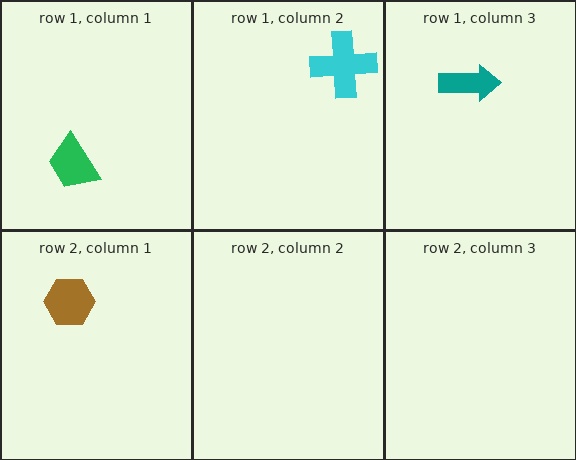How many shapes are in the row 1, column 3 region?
1.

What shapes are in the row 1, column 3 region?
The teal arrow.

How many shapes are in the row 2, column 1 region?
1.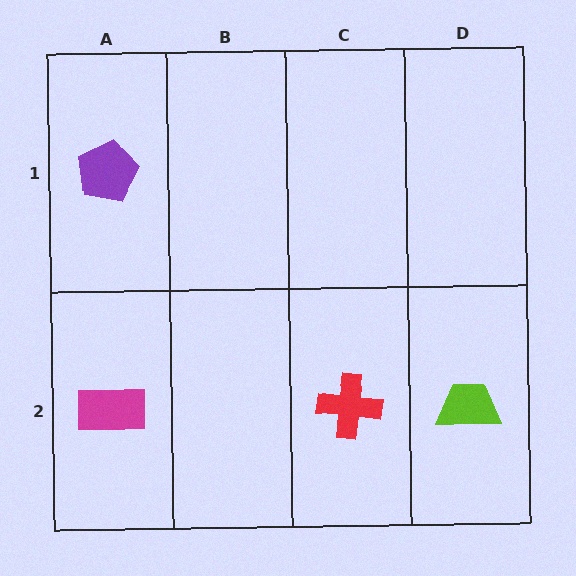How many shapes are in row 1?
1 shape.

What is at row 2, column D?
A lime trapezoid.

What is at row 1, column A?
A purple pentagon.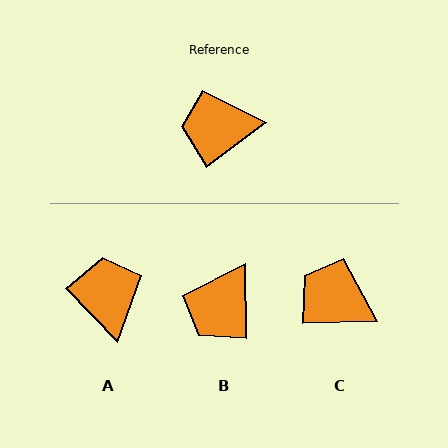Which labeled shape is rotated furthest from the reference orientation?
A, about 83 degrees away.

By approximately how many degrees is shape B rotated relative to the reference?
Approximately 54 degrees counter-clockwise.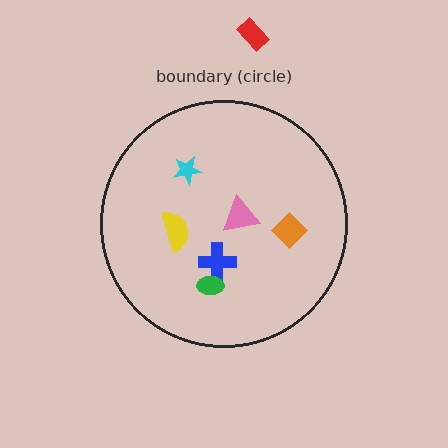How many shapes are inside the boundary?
6 inside, 1 outside.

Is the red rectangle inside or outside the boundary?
Outside.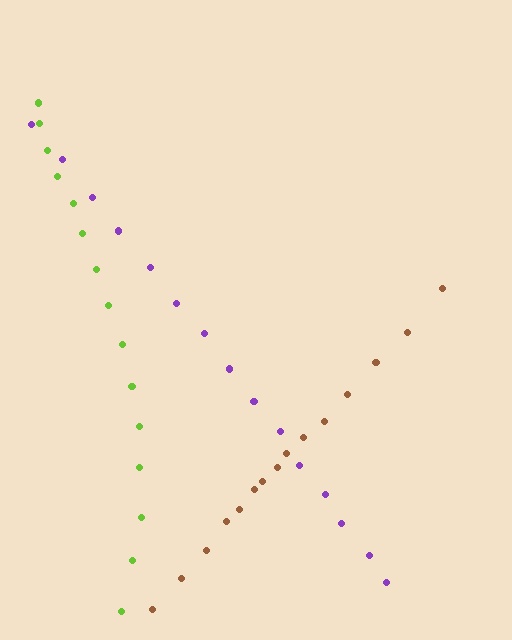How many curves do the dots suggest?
There are 3 distinct paths.